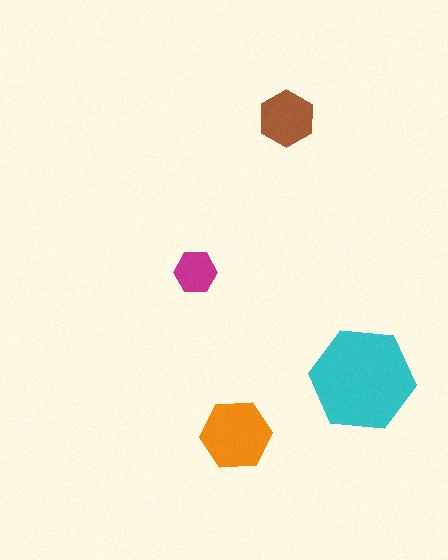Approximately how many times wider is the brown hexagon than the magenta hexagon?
About 1.5 times wider.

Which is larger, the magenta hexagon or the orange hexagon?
The orange one.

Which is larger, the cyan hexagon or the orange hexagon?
The cyan one.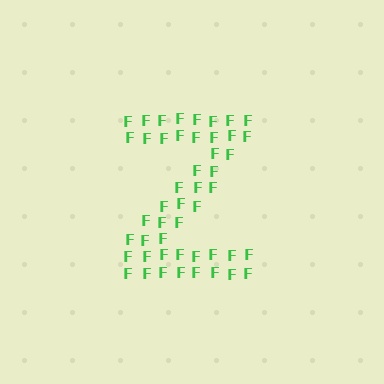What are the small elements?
The small elements are letter F's.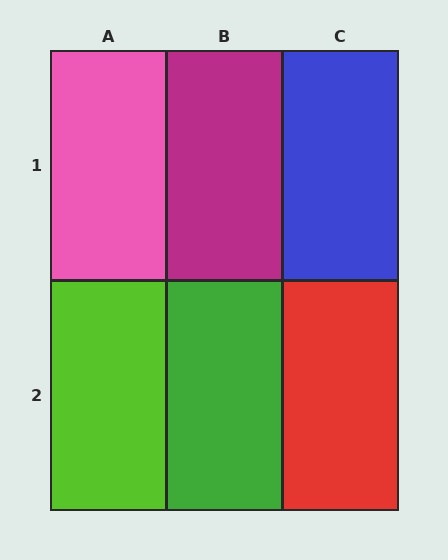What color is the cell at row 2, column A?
Lime.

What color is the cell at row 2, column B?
Green.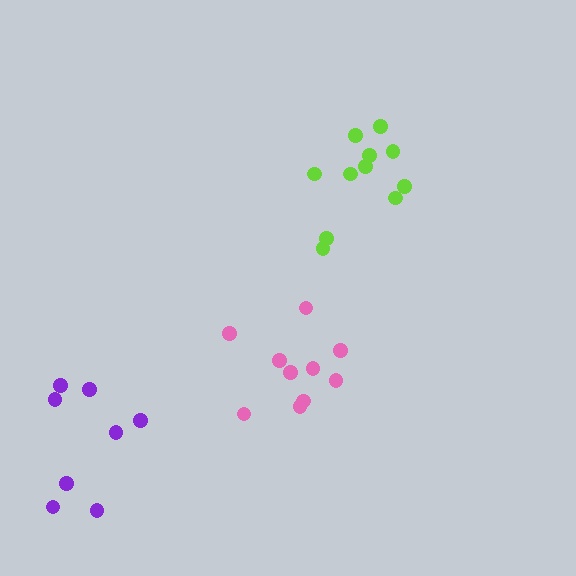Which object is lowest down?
The purple cluster is bottommost.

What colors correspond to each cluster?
The clusters are colored: pink, lime, purple.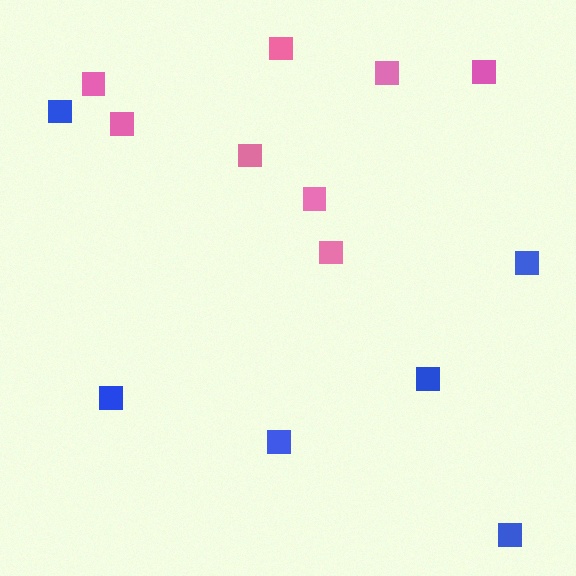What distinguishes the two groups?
There are 2 groups: one group of blue squares (6) and one group of pink squares (8).